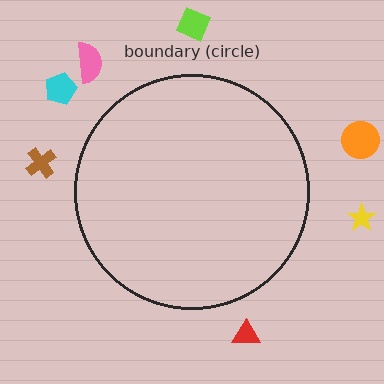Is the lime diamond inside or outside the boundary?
Outside.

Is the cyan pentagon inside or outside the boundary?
Outside.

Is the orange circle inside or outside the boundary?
Outside.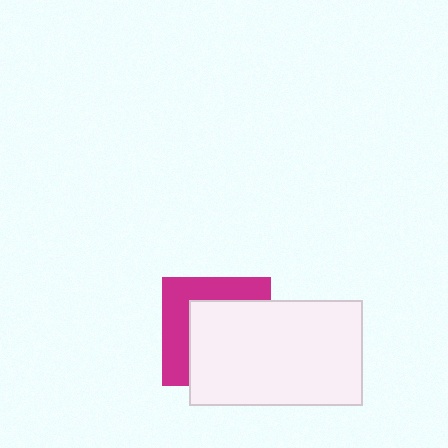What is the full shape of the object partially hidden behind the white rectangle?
The partially hidden object is a magenta square.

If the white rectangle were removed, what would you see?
You would see the complete magenta square.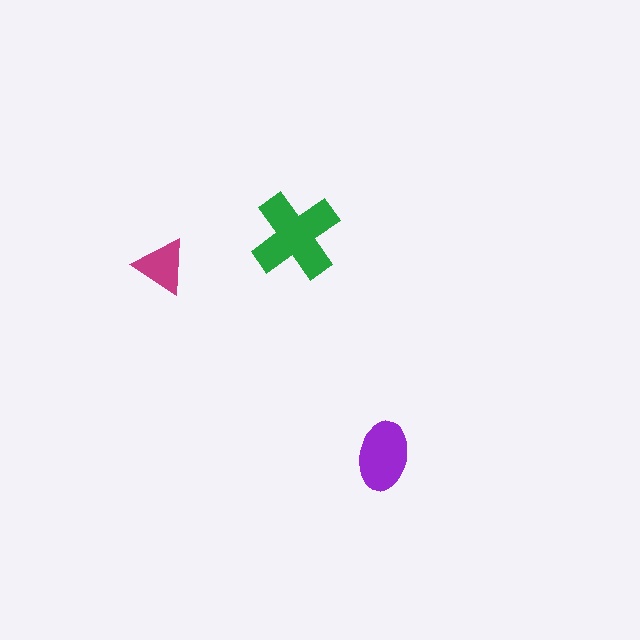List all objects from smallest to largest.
The magenta triangle, the purple ellipse, the green cross.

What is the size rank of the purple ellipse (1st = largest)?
2nd.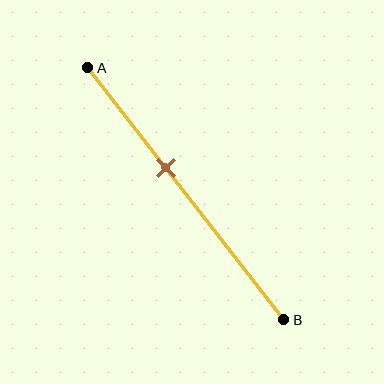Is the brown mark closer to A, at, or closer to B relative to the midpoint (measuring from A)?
The brown mark is closer to point A than the midpoint of segment AB.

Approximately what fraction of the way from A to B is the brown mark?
The brown mark is approximately 40% of the way from A to B.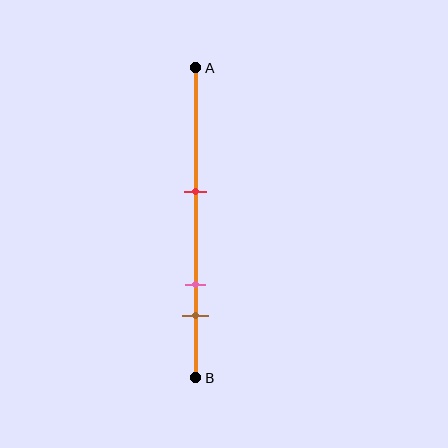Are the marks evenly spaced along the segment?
No, the marks are not evenly spaced.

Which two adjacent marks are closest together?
The pink and brown marks are the closest adjacent pair.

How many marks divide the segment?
There are 3 marks dividing the segment.